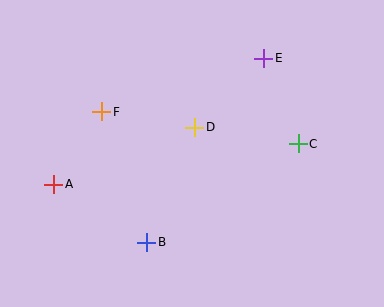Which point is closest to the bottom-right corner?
Point C is closest to the bottom-right corner.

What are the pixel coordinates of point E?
Point E is at (264, 58).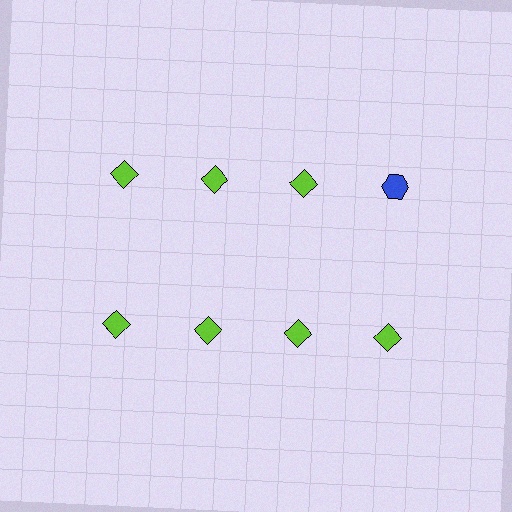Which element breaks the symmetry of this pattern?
The blue hexagon in the top row, second from right column breaks the symmetry. All other shapes are lime diamonds.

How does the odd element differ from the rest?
It differs in both color (blue instead of lime) and shape (hexagon instead of diamond).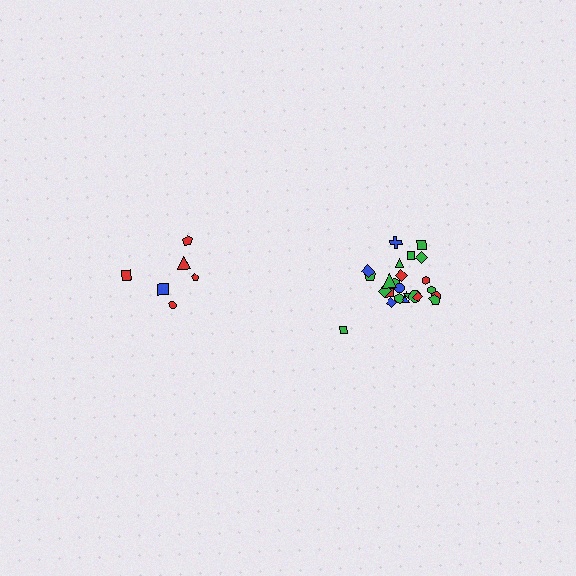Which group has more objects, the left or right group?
The right group.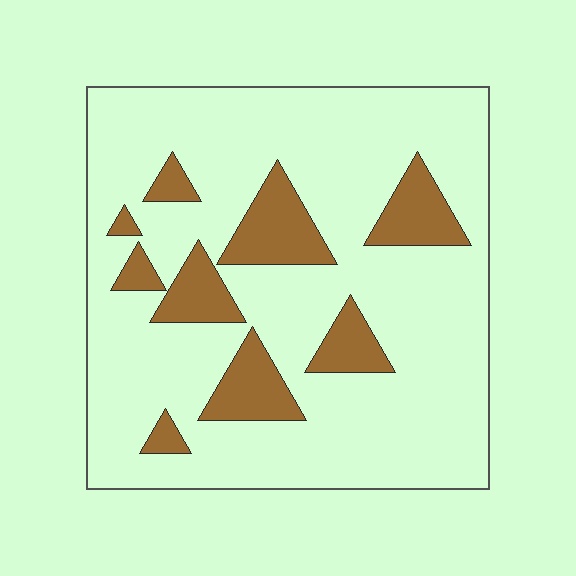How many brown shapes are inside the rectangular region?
9.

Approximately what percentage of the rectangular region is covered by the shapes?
Approximately 20%.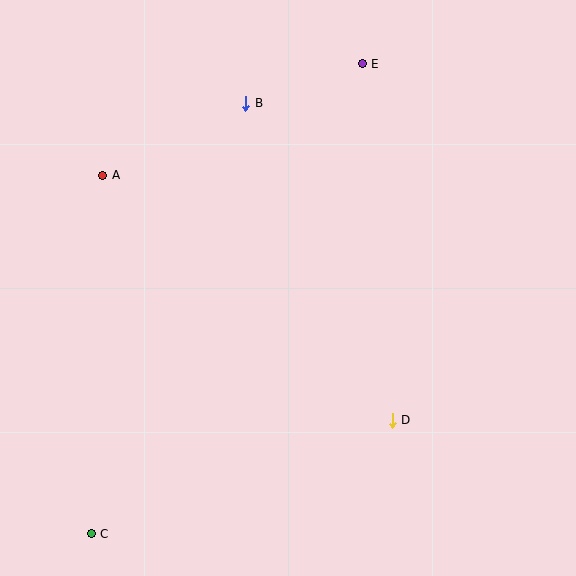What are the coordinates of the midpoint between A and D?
The midpoint between A and D is at (247, 298).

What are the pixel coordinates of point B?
Point B is at (246, 103).